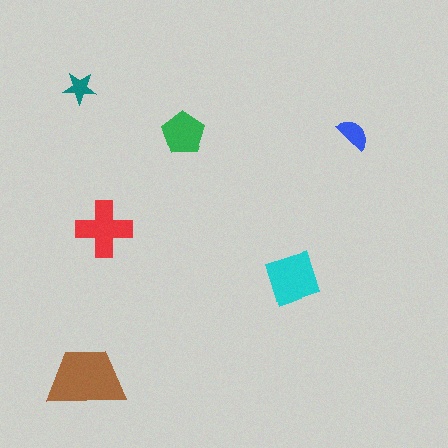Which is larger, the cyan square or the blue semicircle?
The cyan square.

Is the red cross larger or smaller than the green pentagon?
Larger.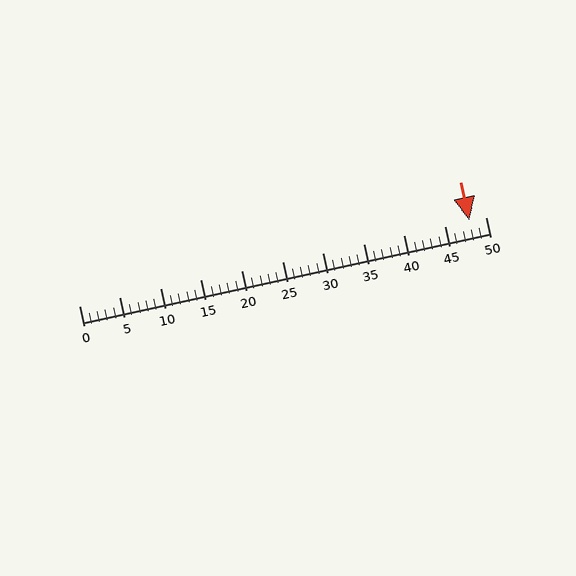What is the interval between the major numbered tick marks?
The major tick marks are spaced 5 units apart.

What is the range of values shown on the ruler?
The ruler shows values from 0 to 50.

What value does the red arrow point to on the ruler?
The red arrow points to approximately 48.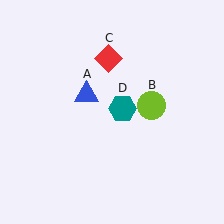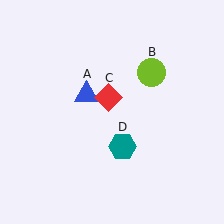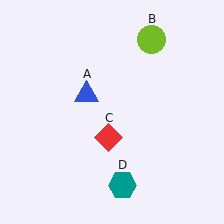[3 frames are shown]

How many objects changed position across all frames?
3 objects changed position: lime circle (object B), red diamond (object C), teal hexagon (object D).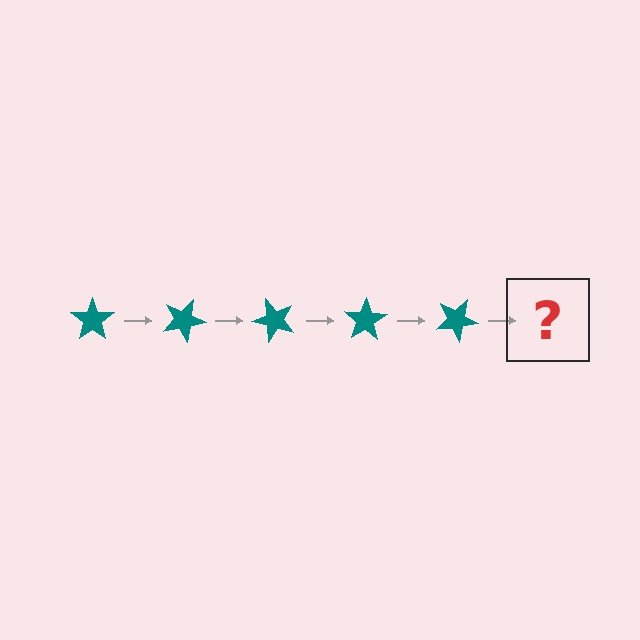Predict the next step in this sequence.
The next step is a teal star rotated 125 degrees.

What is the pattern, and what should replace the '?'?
The pattern is that the star rotates 25 degrees each step. The '?' should be a teal star rotated 125 degrees.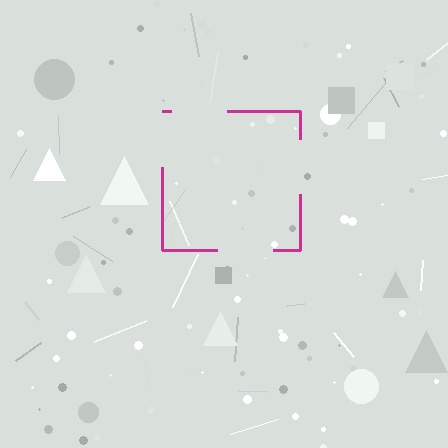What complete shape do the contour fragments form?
The contour fragments form a square.